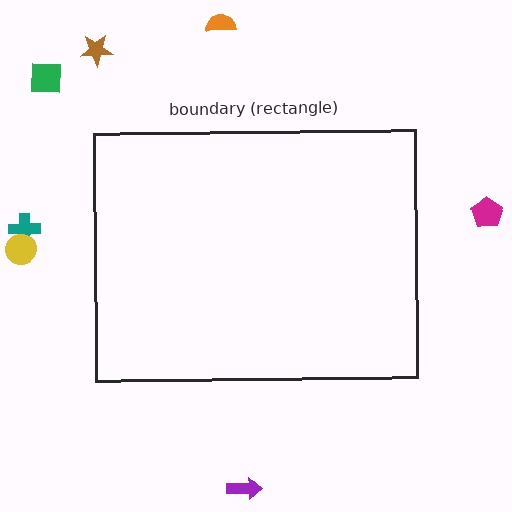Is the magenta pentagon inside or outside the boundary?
Outside.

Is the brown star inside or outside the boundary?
Outside.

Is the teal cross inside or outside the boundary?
Outside.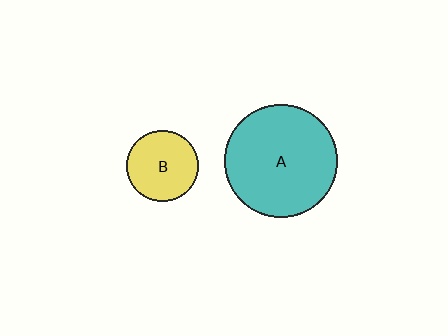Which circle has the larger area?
Circle A (teal).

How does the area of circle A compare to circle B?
Approximately 2.5 times.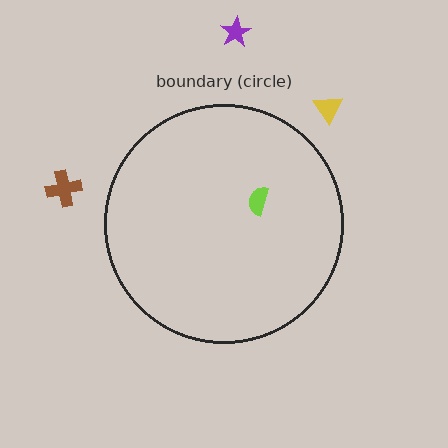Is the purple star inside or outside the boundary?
Outside.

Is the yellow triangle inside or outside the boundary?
Outside.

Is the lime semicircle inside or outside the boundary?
Inside.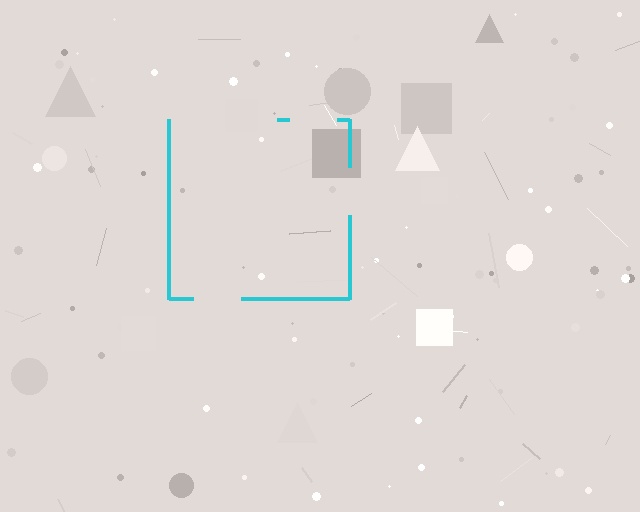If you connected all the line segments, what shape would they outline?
They would outline a square.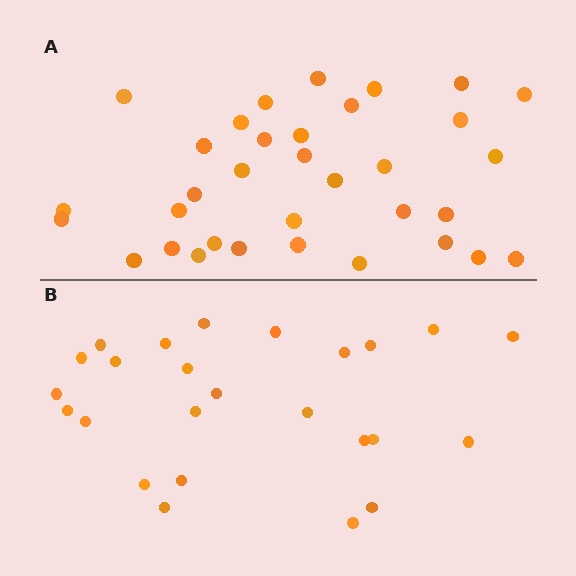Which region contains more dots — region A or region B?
Region A (the top region) has more dots.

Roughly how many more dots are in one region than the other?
Region A has roughly 8 or so more dots than region B.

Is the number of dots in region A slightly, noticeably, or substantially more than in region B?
Region A has noticeably more, but not dramatically so. The ratio is roughly 1.4 to 1.